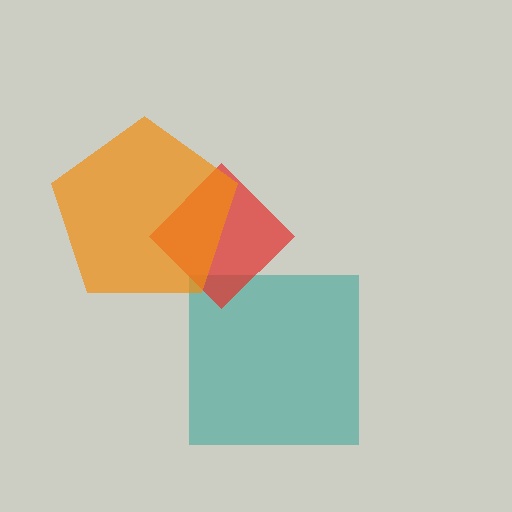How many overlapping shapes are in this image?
There are 3 overlapping shapes in the image.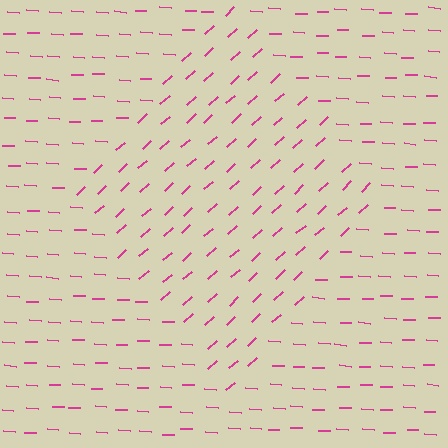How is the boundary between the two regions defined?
The boundary is defined purely by a change in line orientation (approximately 45 degrees difference). All lines are the same color and thickness.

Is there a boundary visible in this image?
Yes, there is a texture boundary formed by a change in line orientation.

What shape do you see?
I see a diamond.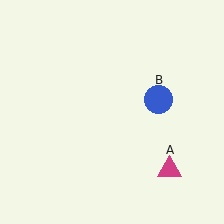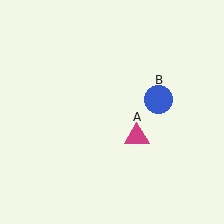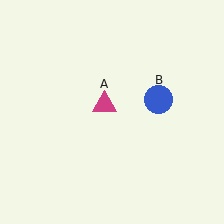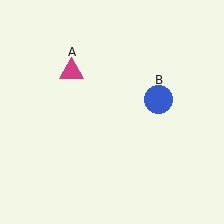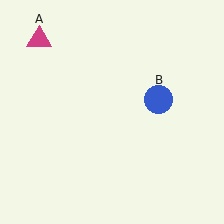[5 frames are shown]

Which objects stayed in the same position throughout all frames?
Blue circle (object B) remained stationary.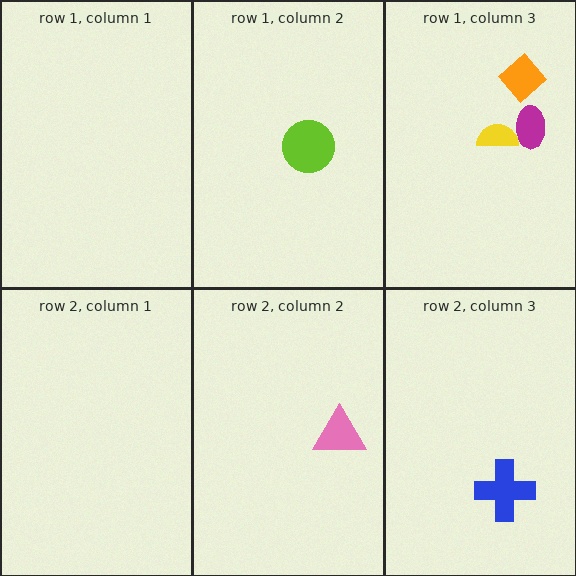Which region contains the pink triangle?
The row 2, column 2 region.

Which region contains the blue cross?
The row 2, column 3 region.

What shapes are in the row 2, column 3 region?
The blue cross.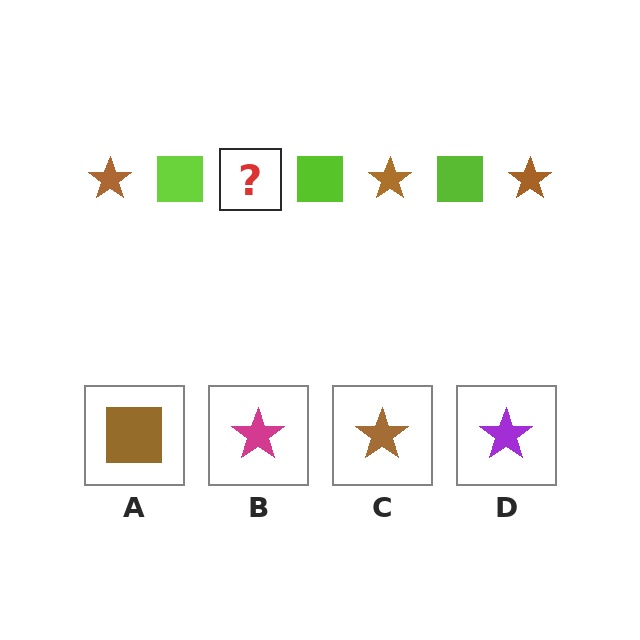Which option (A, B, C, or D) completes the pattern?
C.